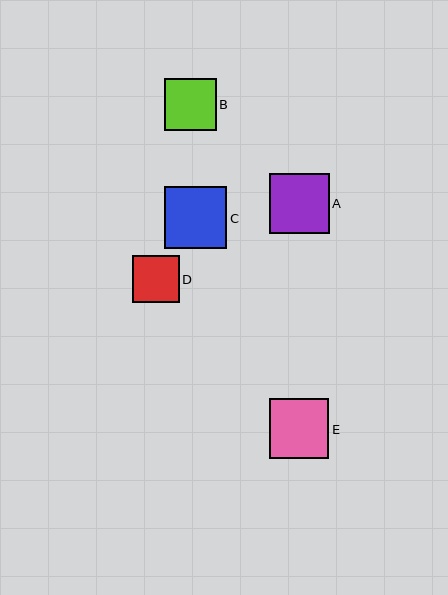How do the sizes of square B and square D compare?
Square B and square D are approximately the same size.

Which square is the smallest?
Square D is the smallest with a size of approximately 47 pixels.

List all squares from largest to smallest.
From largest to smallest: C, A, E, B, D.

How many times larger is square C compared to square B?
Square C is approximately 1.2 times the size of square B.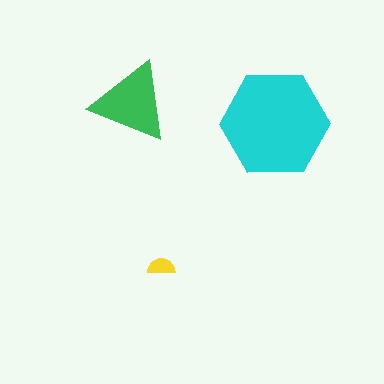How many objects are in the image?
There are 3 objects in the image.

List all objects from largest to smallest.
The cyan hexagon, the green triangle, the yellow semicircle.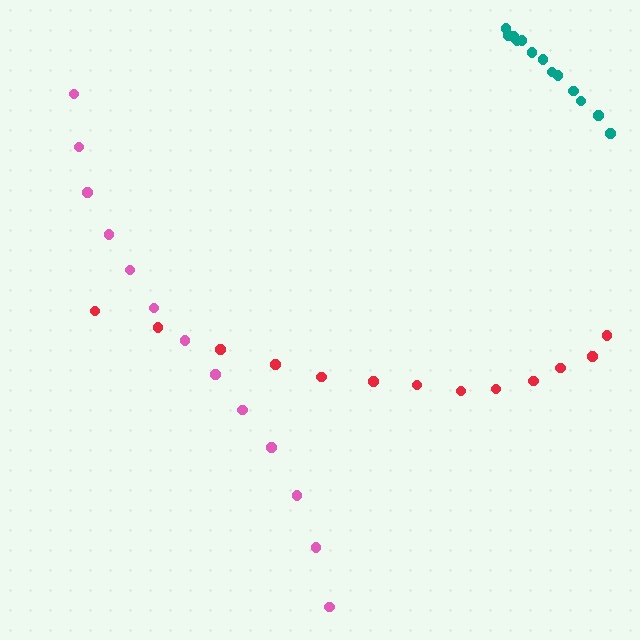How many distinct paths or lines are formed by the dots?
There are 3 distinct paths.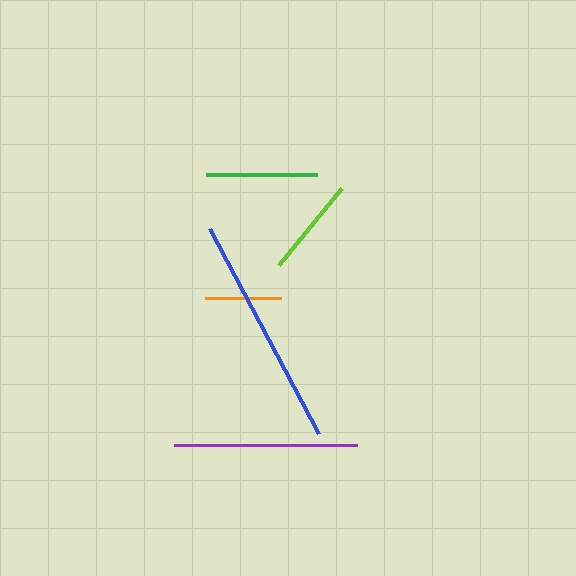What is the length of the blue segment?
The blue segment is approximately 232 pixels long.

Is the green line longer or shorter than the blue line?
The blue line is longer than the green line.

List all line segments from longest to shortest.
From longest to shortest: blue, purple, green, lime, orange.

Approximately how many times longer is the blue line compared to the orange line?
The blue line is approximately 3.1 times the length of the orange line.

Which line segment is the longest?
The blue line is the longest at approximately 232 pixels.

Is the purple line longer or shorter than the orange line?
The purple line is longer than the orange line.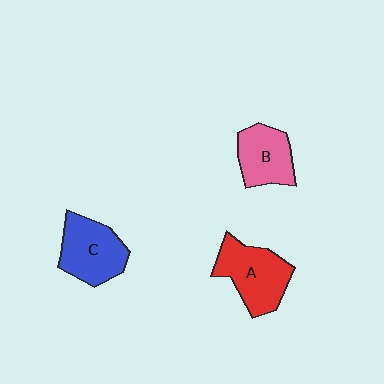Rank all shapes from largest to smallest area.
From largest to smallest: A (red), C (blue), B (pink).